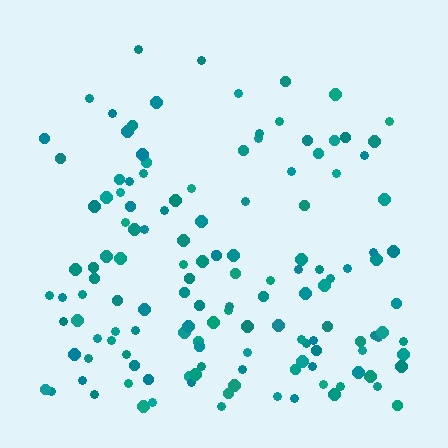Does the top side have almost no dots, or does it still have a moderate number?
Still a moderate number, just noticeably fewer than the bottom.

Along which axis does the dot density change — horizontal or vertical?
Vertical.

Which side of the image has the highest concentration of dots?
The bottom.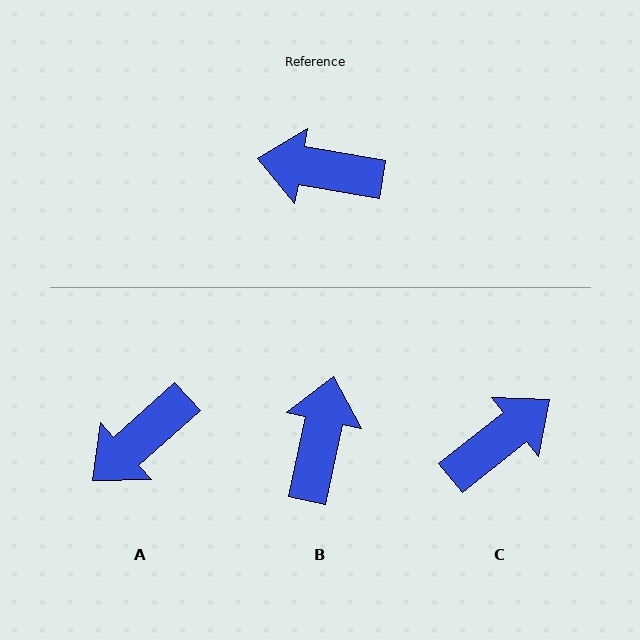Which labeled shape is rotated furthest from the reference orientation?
C, about 132 degrees away.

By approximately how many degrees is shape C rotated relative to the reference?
Approximately 132 degrees clockwise.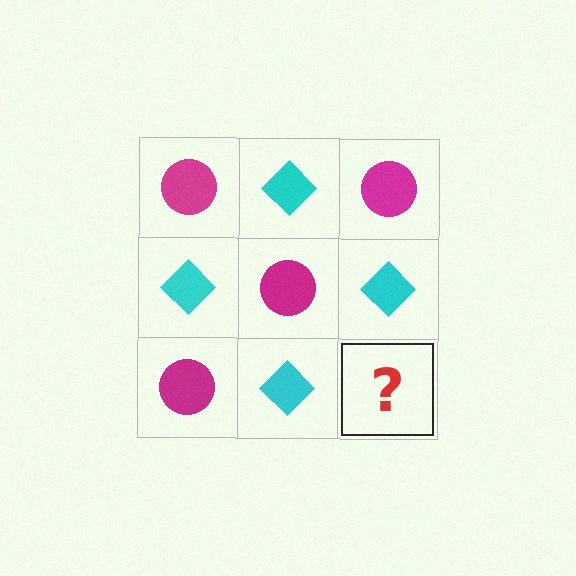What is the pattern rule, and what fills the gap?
The rule is that it alternates magenta circle and cyan diamond in a checkerboard pattern. The gap should be filled with a magenta circle.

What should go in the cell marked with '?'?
The missing cell should contain a magenta circle.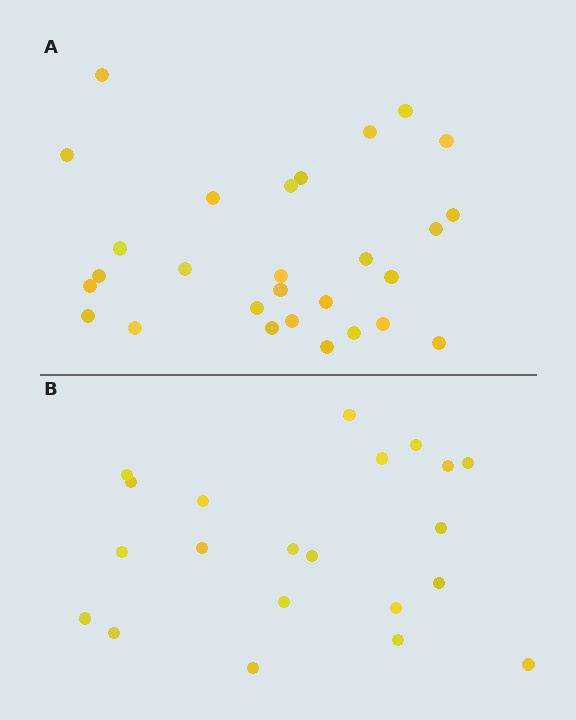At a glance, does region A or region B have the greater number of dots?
Region A (the top region) has more dots.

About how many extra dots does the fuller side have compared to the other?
Region A has roughly 8 or so more dots than region B.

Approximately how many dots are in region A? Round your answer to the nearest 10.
About 30 dots. (The exact count is 28, which rounds to 30.)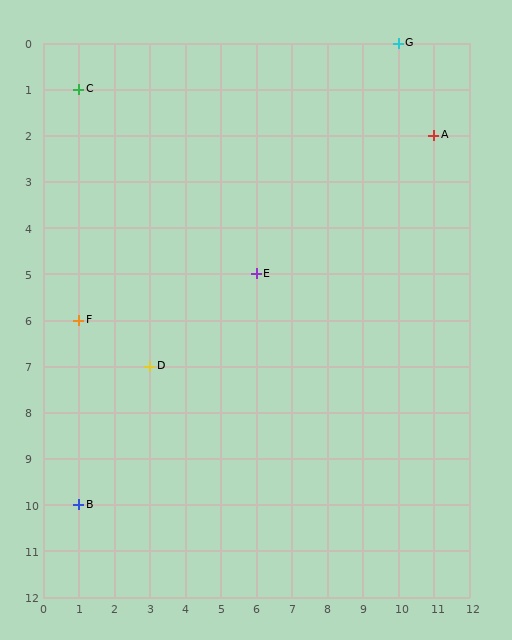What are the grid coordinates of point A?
Point A is at grid coordinates (11, 2).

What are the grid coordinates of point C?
Point C is at grid coordinates (1, 1).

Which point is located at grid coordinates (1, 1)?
Point C is at (1, 1).